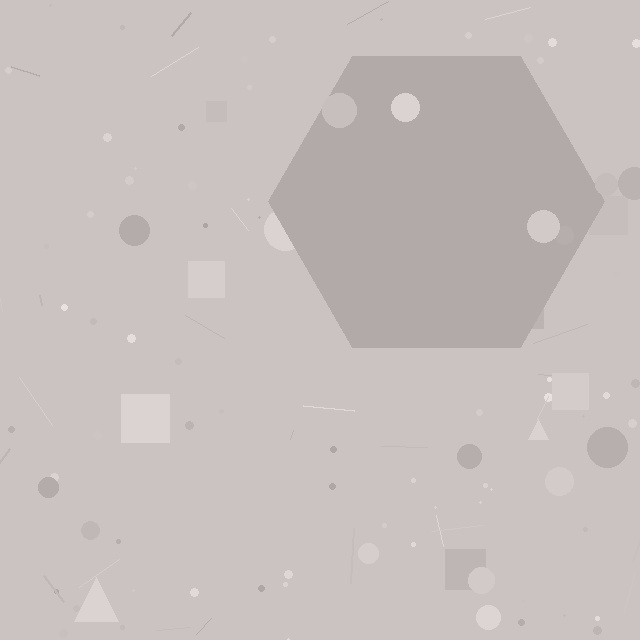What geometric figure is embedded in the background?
A hexagon is embedded in the background.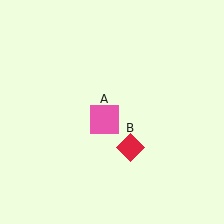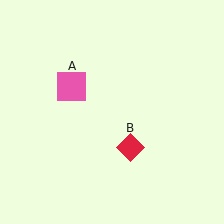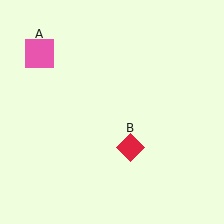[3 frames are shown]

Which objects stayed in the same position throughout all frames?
Red diamond (object B) remained stationary.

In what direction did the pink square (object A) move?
The pink square (object A) moved up and to the left.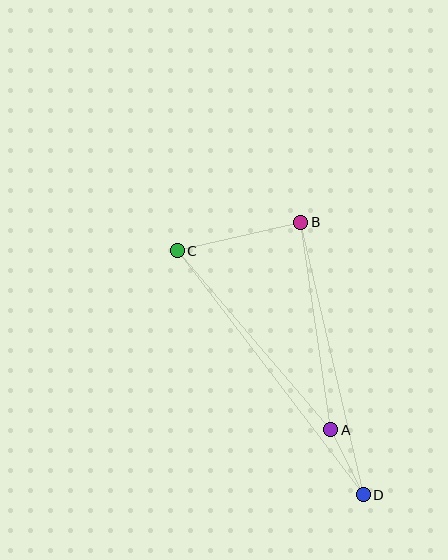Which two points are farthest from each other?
Points C and D are farthest from each other.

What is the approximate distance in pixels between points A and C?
The distance between A and C is approximately 236 pixels.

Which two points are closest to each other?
Points A and D are closest to each other.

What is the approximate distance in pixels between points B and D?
The distance between B and D is approximately 280 pixels.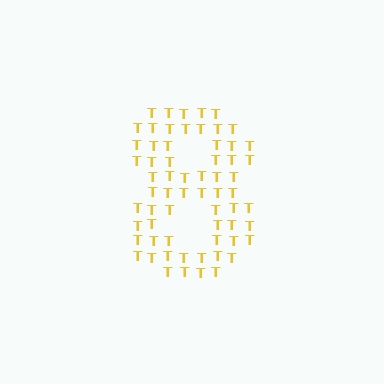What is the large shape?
The large shape is the digit 8.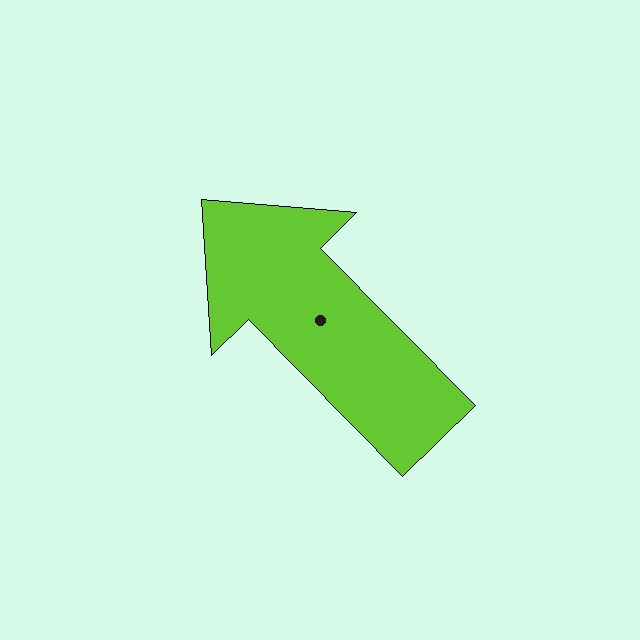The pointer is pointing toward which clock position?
Roughly 11 o'clock.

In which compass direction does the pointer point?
Northwest.